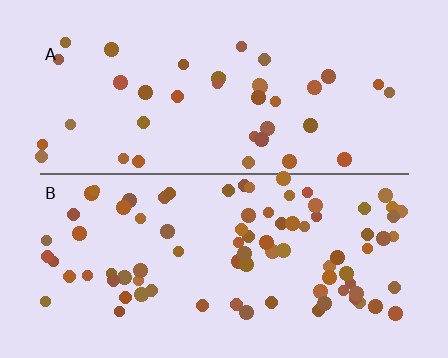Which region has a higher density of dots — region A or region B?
B (the bottom).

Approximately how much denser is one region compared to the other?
Approximately 2.1× — region B over region A.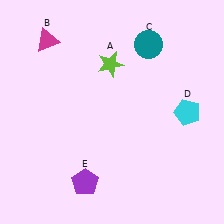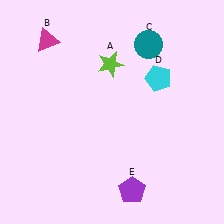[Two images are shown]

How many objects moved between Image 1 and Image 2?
2 objects moved between the two images.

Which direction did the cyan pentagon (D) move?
The cyan pentagon (D) moved up.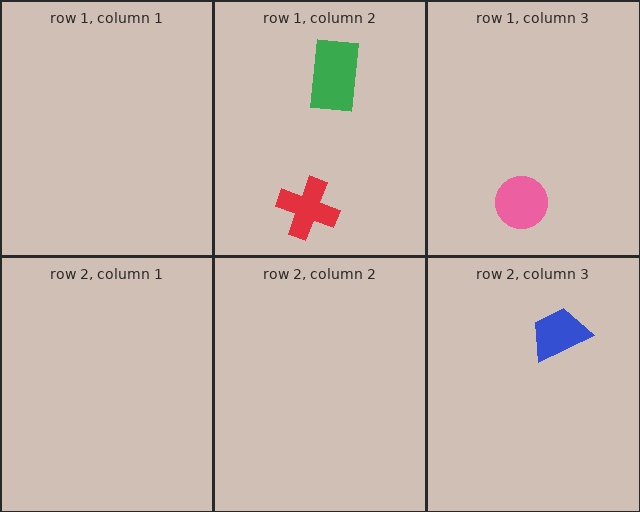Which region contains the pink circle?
The row 1, column 3 region.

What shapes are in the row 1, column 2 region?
The red cross, the green rectangle.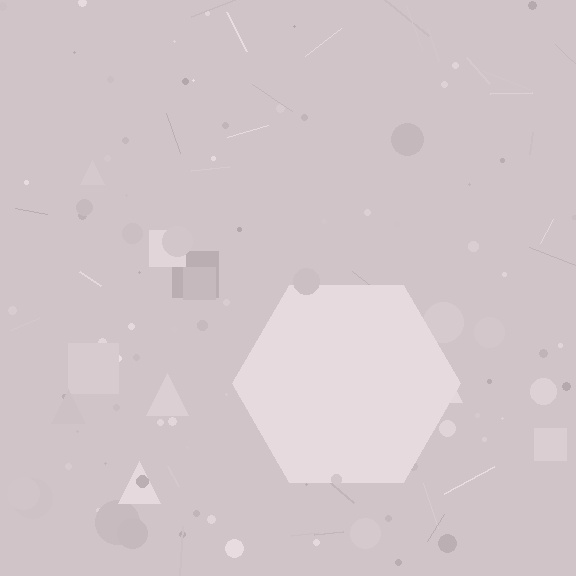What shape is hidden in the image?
A hexagon is hidden in the image.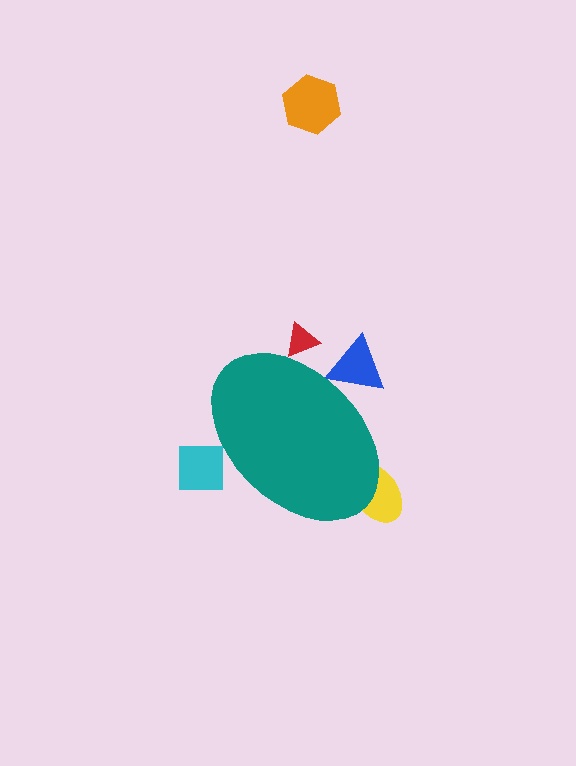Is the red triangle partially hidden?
Yes, the red triangle is partially hidden behind the teal ellipse.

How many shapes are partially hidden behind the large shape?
4 shapes are partially hidden.